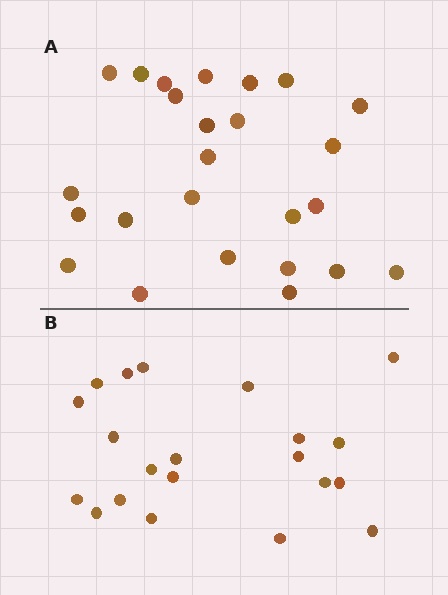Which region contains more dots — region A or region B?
Region A (the top region) has more dots.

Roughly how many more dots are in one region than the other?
Region A has about 4 more dots than region B.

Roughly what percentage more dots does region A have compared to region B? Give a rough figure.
About 20% more.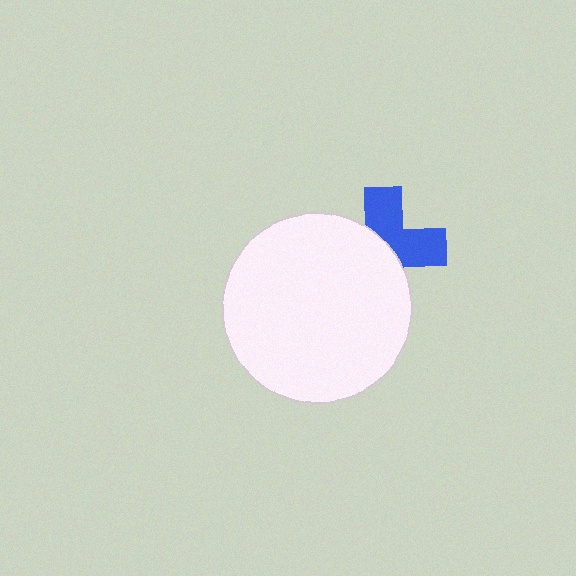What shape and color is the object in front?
The object in front is a white circle.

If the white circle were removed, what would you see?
You would see the complete blue cross.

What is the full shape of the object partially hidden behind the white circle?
The partially hidden object is a blue cross.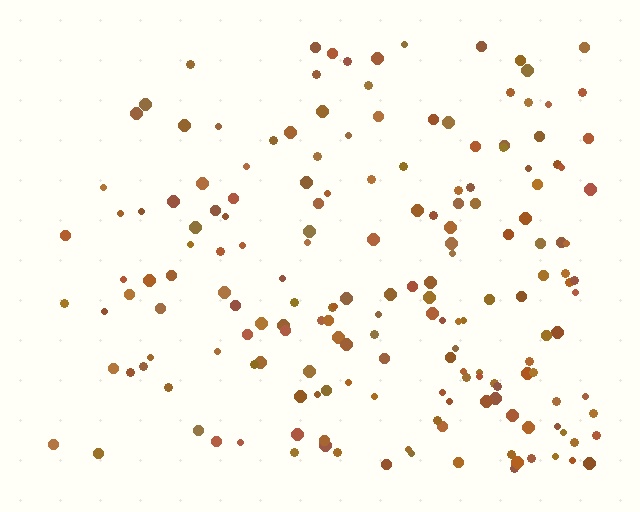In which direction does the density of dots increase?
From left to right, with the right side densest.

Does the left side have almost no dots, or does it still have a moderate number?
Still a moderate number, just noticeably fewer than the right.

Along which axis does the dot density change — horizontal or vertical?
Horizontal.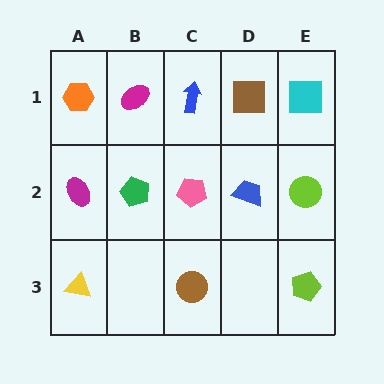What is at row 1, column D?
A brown square.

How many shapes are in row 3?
3 shapes.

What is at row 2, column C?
A pink pentagon.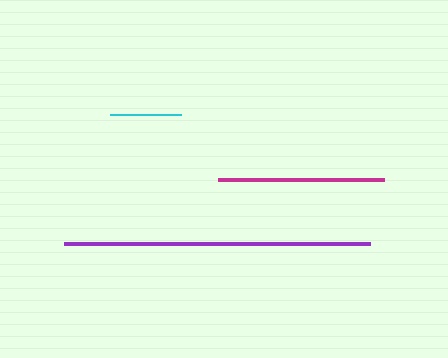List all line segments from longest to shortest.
From longest to shortest: purple, magenta, cyan.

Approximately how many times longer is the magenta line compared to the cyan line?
The magenta line is approximately 2.4 times the length of the cyan line.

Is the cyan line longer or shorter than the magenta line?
The magenta line is longer than the cyan line.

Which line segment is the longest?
The purple line is the longest at approximately 306 pixels.